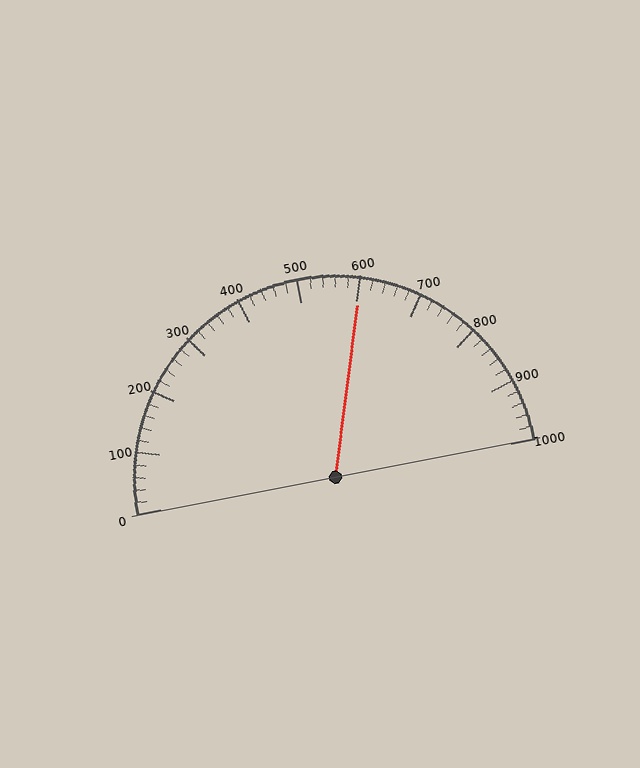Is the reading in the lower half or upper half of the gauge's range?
The reading is in the upper half of the range (0 to 1000).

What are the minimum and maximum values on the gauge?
The gauge ranges from 0 to 1000.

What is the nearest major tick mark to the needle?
The nearest major tick mark is 600.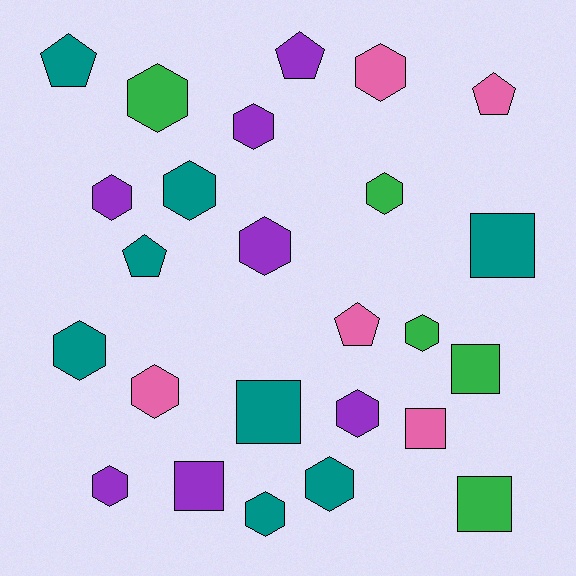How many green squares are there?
There are 2 green squares.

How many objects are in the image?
There are 25 objects.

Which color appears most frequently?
Teal, with 8 objects.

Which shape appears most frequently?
Hexagon, with 14 objects.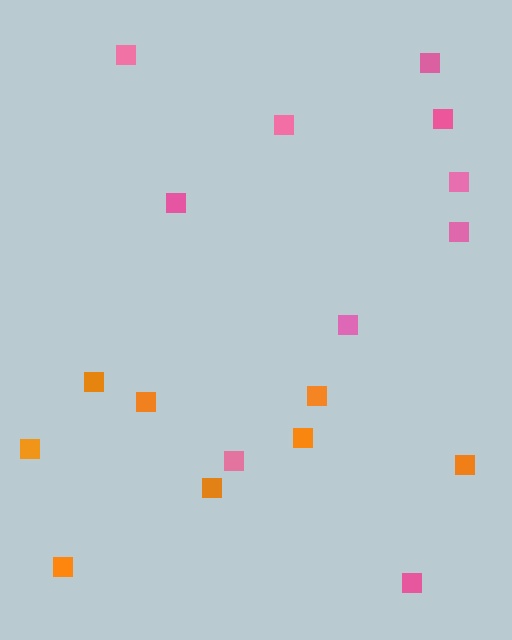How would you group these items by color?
There are 2 groups: one group of pink squares (10) and one group of orange squares (8).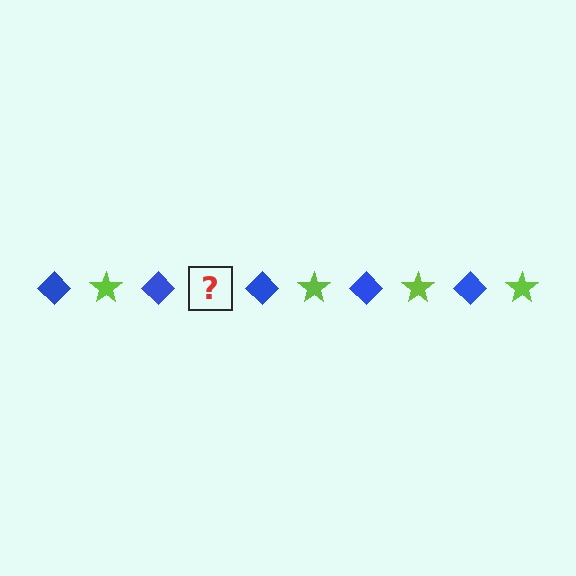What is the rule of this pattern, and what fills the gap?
The rule is that the pattern alternates between blue diamond and lime star. The gap should be filled with a lime star.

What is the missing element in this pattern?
The missing element is a lime star.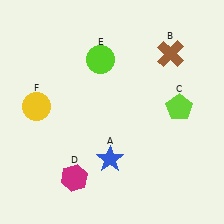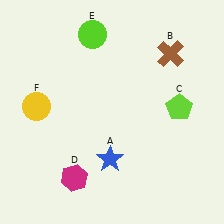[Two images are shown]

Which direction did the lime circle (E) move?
The lime circle (E) moved up.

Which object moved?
The lime circle (E) moved up.